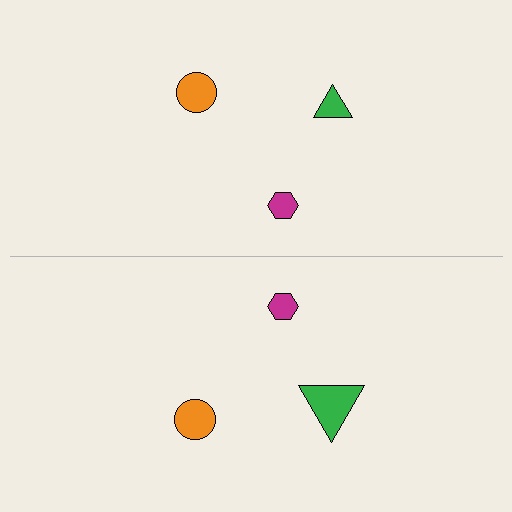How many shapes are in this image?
There are 6 shapes in this image.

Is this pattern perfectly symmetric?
No, the pattern is not perfectly symmetric. The green triangle on the bottom side has a different size than its mirror counterpart.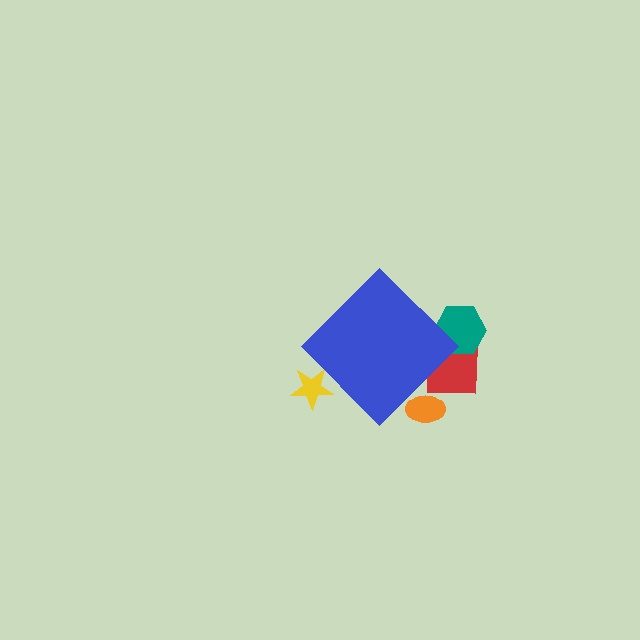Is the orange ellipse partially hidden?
Yes, the orange ellipse is partially hidden behind the blue diamond.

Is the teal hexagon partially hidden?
Yes, the teal hexagon is partially hidden behind the blue diamond.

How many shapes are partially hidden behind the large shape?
4 shapes are partially hidden.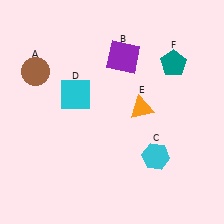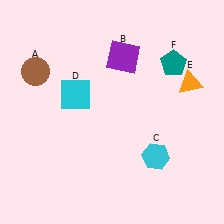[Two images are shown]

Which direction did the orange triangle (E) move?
The orange triangle (E) moved right.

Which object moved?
The orange triangle (E) moved right.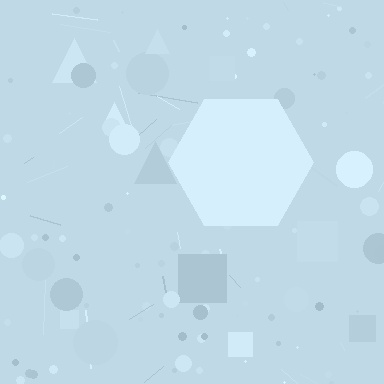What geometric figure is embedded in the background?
A hexagon is embedded in the background.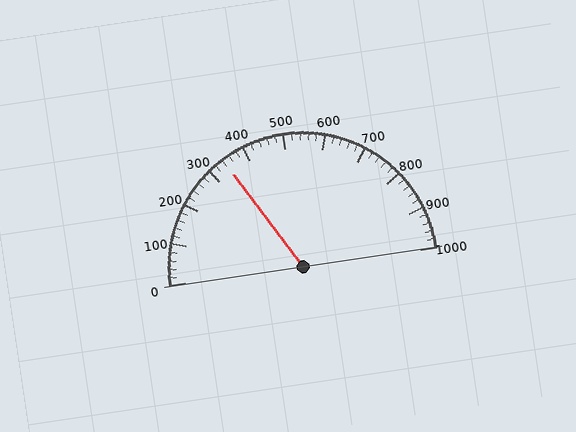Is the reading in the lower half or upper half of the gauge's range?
The reading is in the lower half of the range (0 to 1000).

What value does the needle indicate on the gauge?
The needle indicates approximately 340.